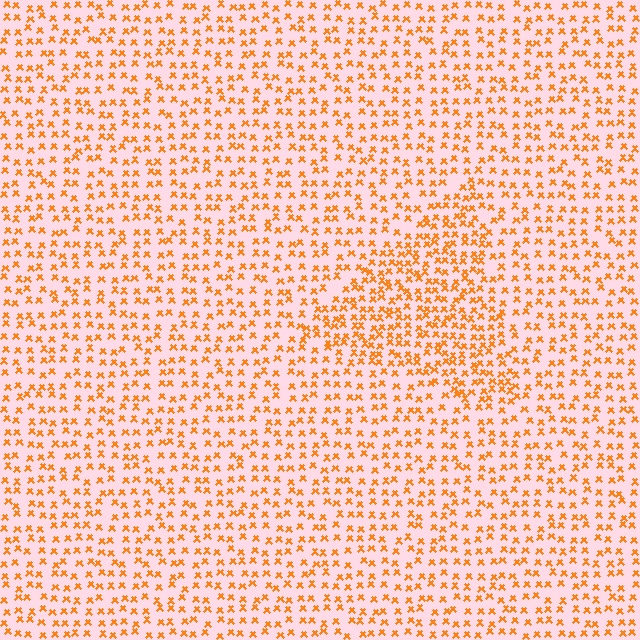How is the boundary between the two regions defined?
The boundary is defined by a change in element density (approximately 1.7x ratio). All elements are the same color, size, and shape.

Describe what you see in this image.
The image contains small orange elements arranged at two different densities. A triangle-shaped region is visible where the elements are more densely packed than the surrounding area.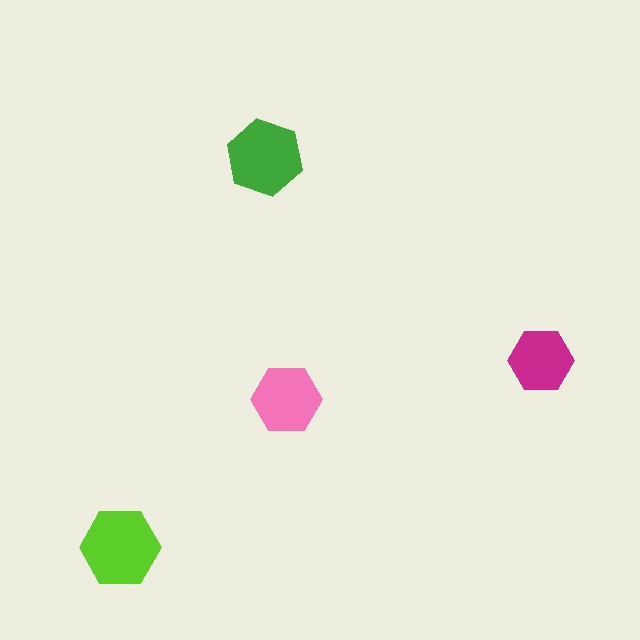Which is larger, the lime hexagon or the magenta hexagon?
The lime one.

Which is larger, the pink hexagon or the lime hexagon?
The lime one.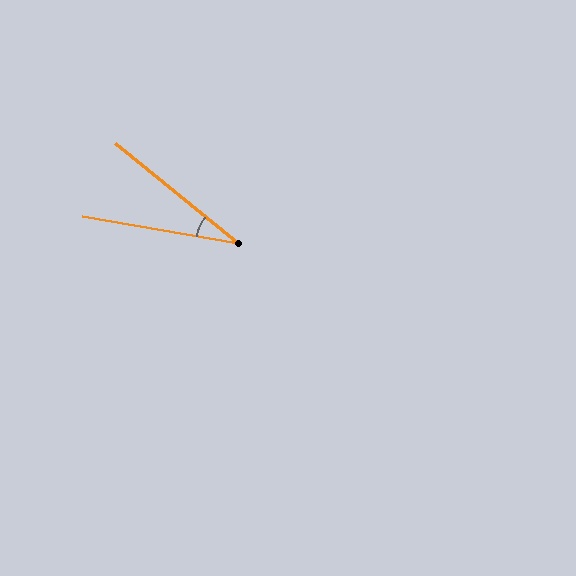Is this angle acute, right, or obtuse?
It is acute.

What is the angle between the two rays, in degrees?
Approximately 29 degrees.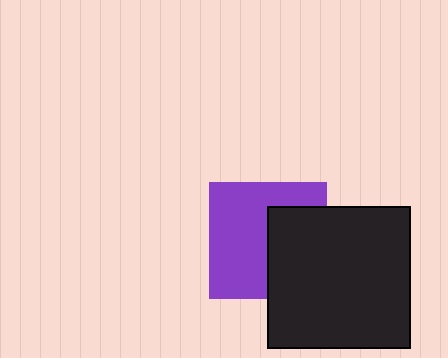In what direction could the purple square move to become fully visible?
The purple square could move left. That would shift it out from behind the black square entirely.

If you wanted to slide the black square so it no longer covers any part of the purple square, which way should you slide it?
Slide it right — that is the most direct way to separate the two shapes.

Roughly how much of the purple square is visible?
About half of it is visible (roughly 59%).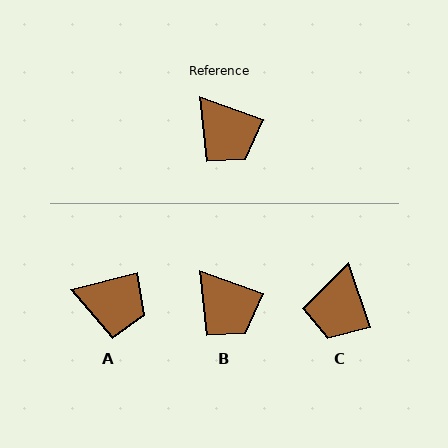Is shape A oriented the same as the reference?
No, it is off by about 34 degrees.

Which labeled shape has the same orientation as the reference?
B.